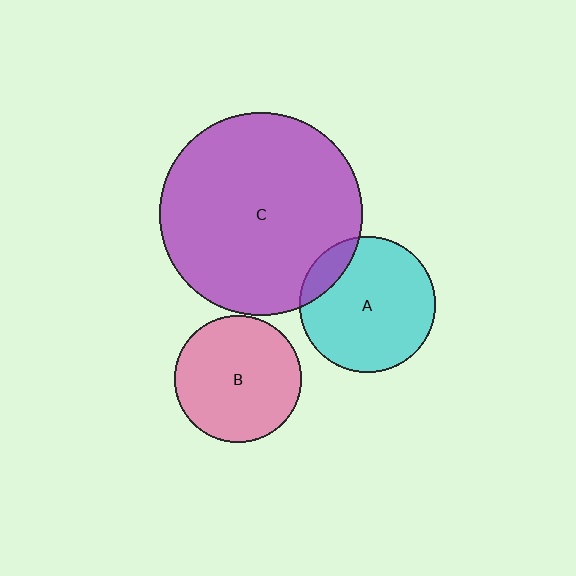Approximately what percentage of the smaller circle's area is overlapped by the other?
Approximately 15%.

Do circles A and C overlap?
Yes.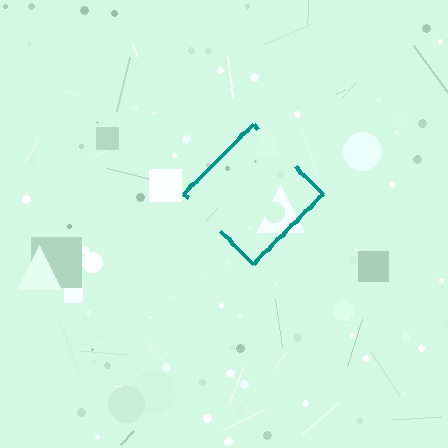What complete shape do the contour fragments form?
The contour fragments form a diamond.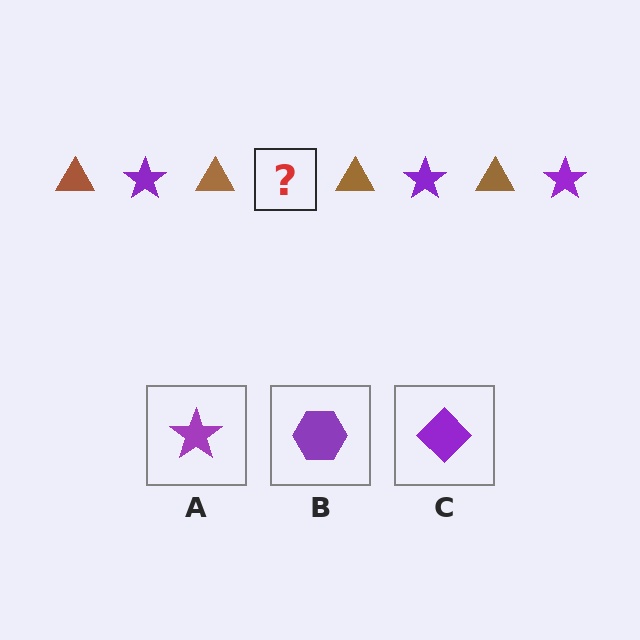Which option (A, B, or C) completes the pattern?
A.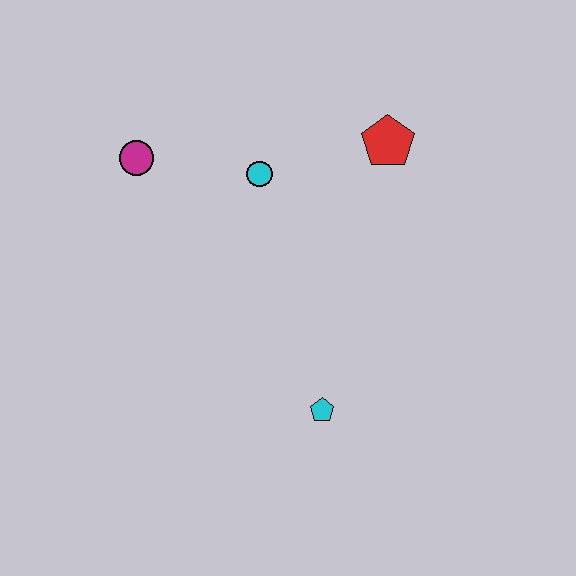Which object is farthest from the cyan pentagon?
The magenta circle is farthest from the cyan pentagon.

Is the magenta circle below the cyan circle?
No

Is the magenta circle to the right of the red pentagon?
No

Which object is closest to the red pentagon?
The cyan circle is closest to the red pentagon.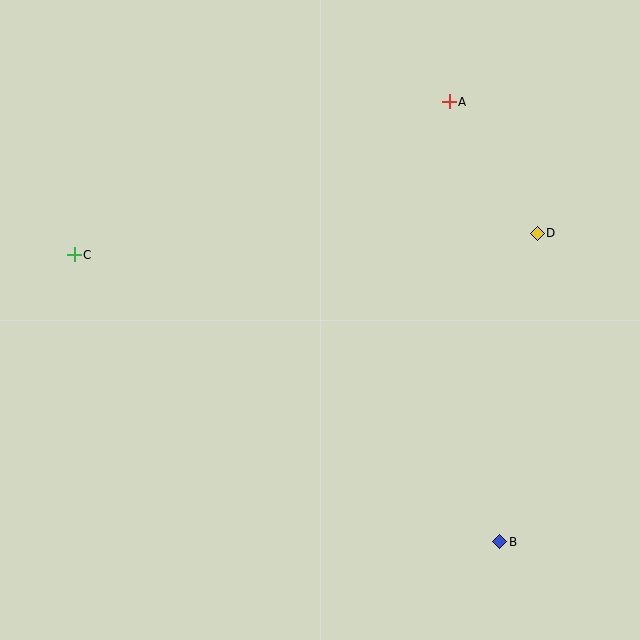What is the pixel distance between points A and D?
The distance between A and D is 158 pixels.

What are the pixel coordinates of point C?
Point C is at (74, 255).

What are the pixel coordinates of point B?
Point B is at (500, 542).